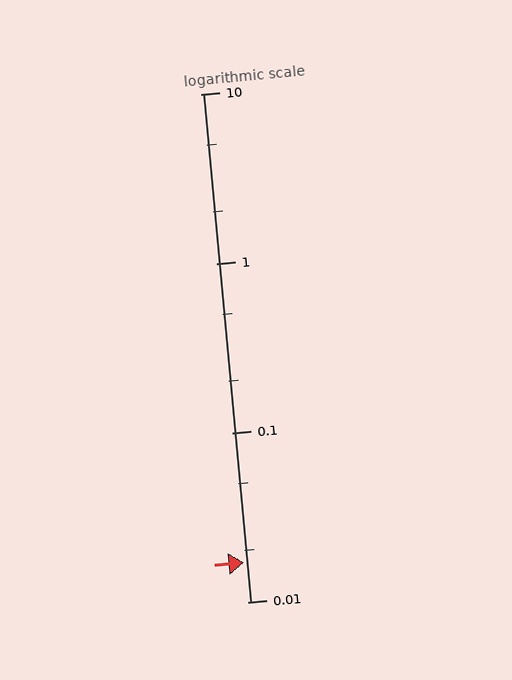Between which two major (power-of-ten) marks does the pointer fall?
The pointer is between 0.01 and 0.1.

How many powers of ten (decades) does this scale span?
The scale spans 3 decades, from 0.01 to 10.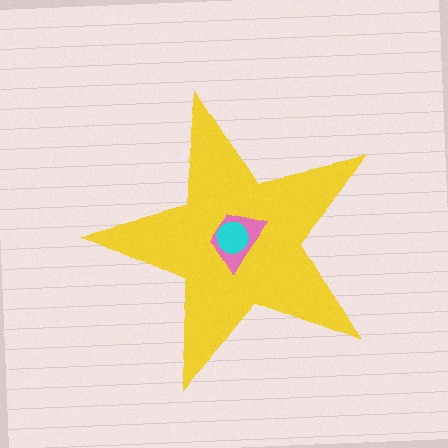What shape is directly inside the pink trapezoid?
The cyan circle.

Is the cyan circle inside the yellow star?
Yes.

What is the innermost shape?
The cyan circle.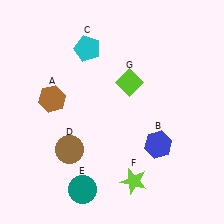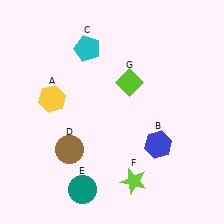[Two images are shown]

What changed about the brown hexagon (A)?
In Image 1, A is brown. In Image 2, it changed to yellow.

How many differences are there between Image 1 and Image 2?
There is 1 difference between the two images.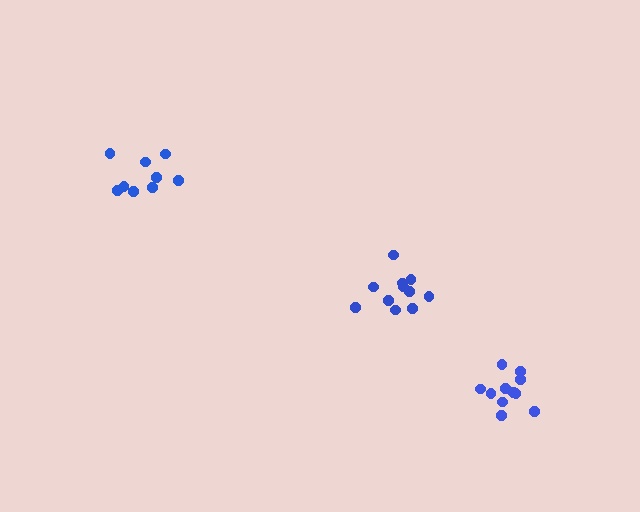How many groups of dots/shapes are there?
There are 3 groups.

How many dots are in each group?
Group 1: 11 dots, Group 2: 11 dots, Group 3: 9 dots (31 total).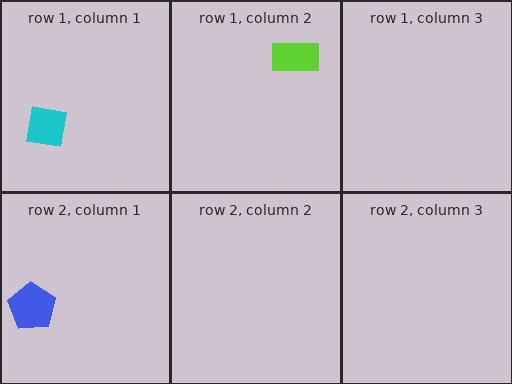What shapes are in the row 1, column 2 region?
The lime rectangle.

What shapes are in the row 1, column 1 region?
The cyan square.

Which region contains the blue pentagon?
The row 2, column 1 region.